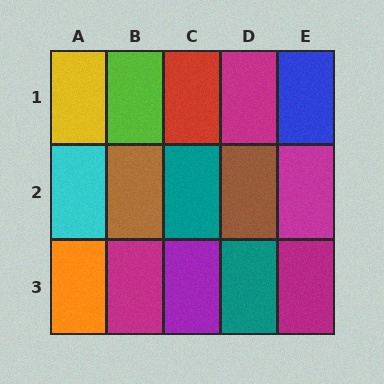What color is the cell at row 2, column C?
Teal.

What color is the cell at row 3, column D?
Teal.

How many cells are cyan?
1 cell is cyan.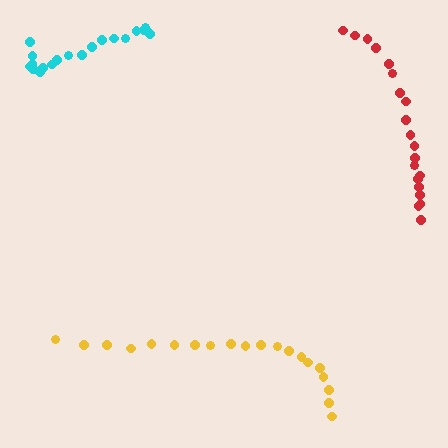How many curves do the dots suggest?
There are 3 distinct paths.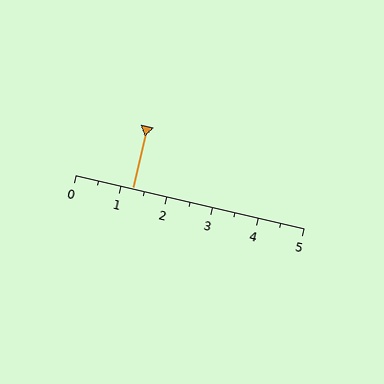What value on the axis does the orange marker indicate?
The marker indicates approximately 1.2.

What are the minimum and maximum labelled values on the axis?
The axis runs from 0 to 5.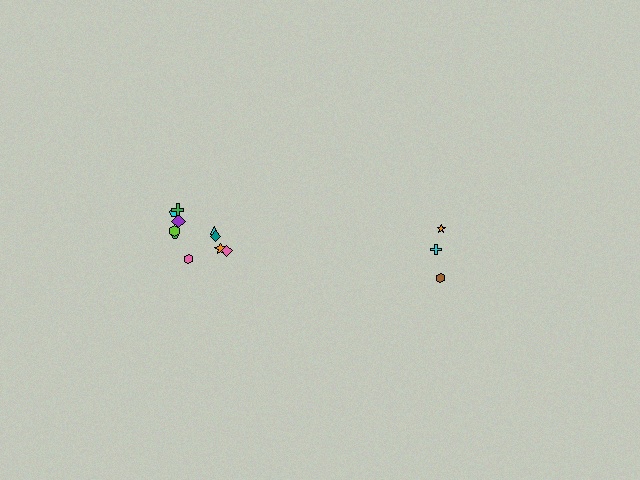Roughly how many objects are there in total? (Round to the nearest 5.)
Roughly 15 objects in total.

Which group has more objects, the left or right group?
The left group.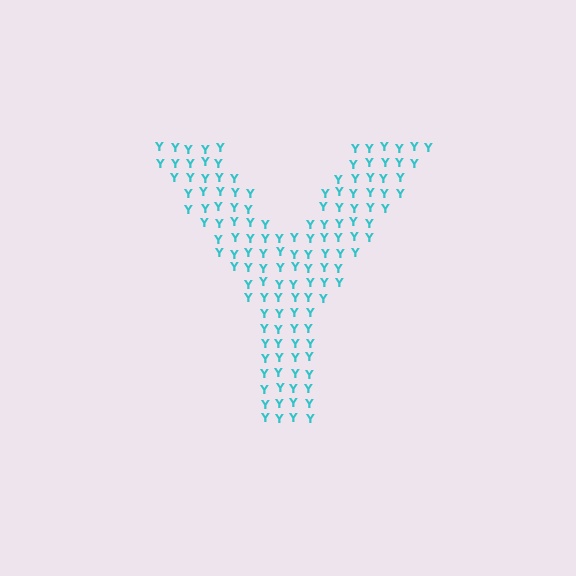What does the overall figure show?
The overall figure shows the letter Y.